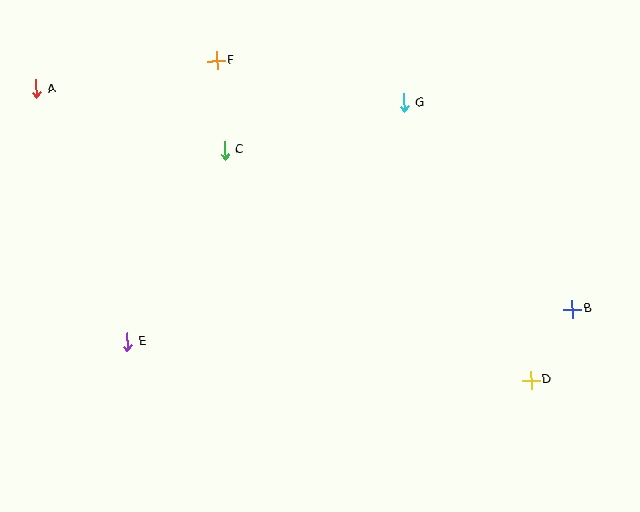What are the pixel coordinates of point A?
Point A is at (36, 89).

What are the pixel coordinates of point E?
Point E is at (127, 342).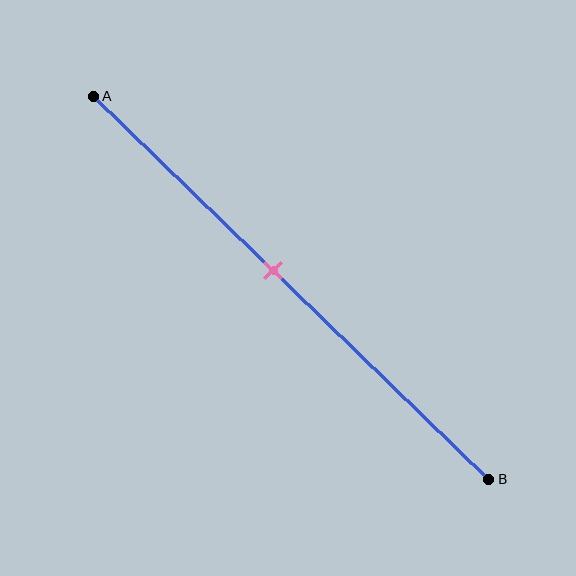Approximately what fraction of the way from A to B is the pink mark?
The pink mark is approximately 45% of the way from A to B.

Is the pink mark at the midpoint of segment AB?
No, the mark is at about 45% from A, not at the 50% midpoint.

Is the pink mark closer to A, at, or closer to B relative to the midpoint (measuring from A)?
The pink mark is closer to point A than the midpoint of segment AB.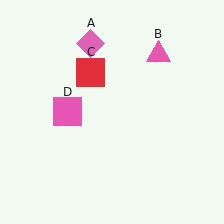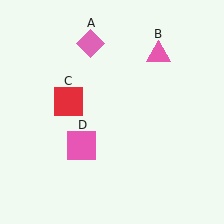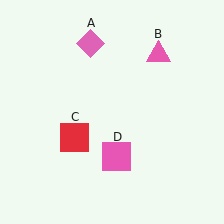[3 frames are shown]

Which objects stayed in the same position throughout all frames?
Pink diamond (object A) and pink triangle (object B) remained stationary.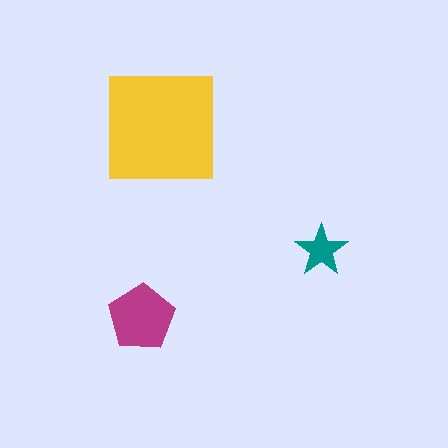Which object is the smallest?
The teal star.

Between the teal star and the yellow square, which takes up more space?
The yellow square.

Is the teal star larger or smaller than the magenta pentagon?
Smaller.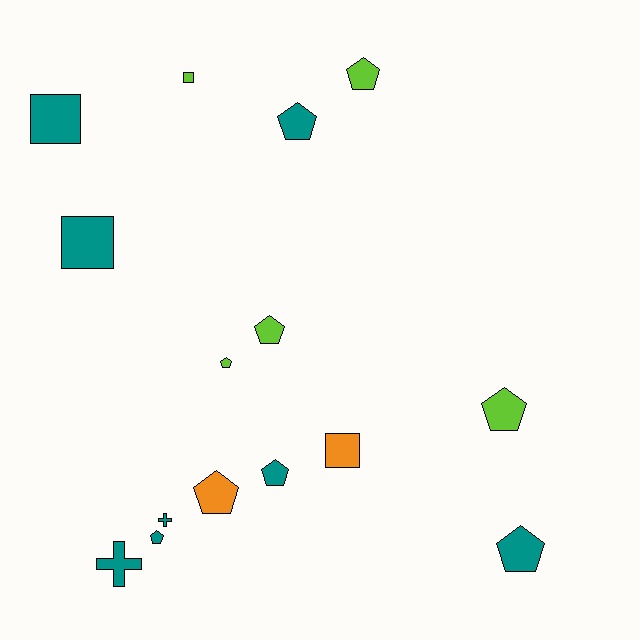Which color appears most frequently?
Teal, with 8 objects.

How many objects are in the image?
There are 15 objects.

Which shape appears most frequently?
Pentagon, with 9 objects.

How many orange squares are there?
There is 1 orange square.